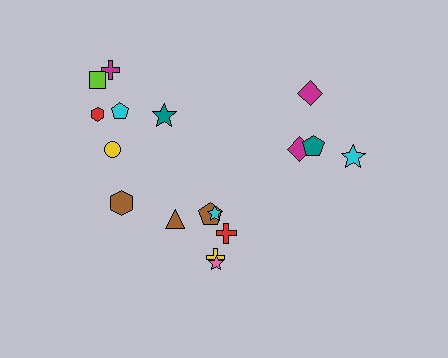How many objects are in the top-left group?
There are 7 objects.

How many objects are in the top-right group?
There are 4 objects.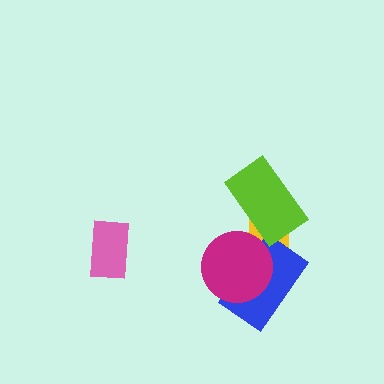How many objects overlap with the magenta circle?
2 objects overlap with the magenta circle.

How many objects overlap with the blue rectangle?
2 objects overlap with the blue rectangle.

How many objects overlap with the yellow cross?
3 objects overlap with the yellow cross.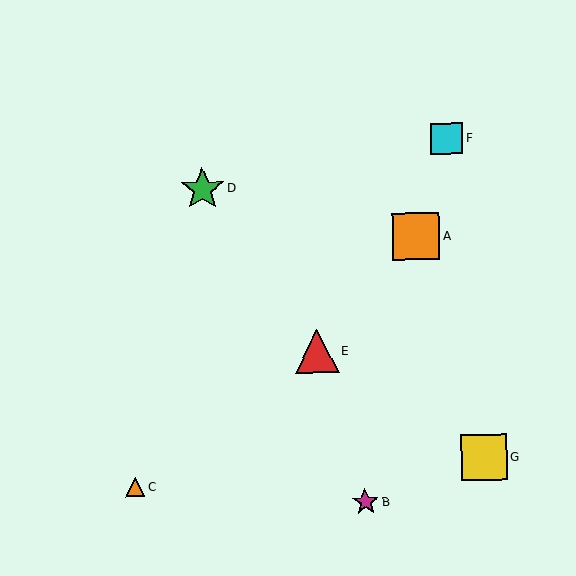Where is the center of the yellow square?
The center of the yellow square is at (484, 458).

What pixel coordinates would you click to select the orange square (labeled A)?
Click at (416, 236) to select the orange square A.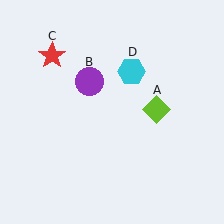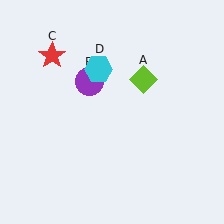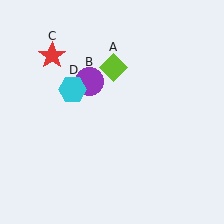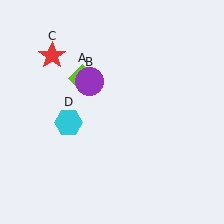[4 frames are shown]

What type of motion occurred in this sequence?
The lime diamond (object A), cyan hexagon (object D) rotated counterclockwise around the center of the scene.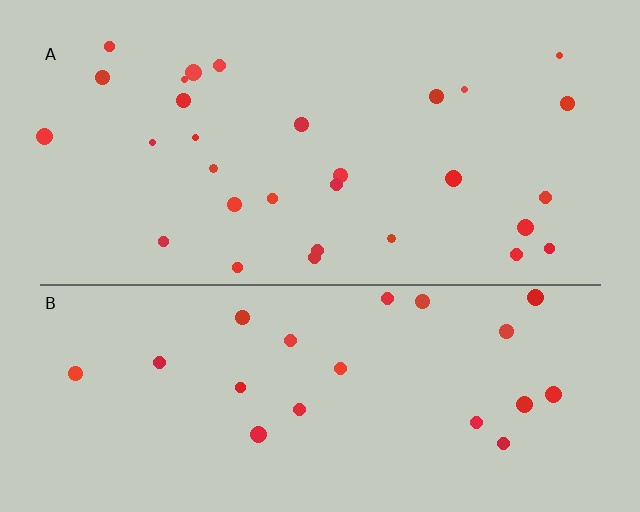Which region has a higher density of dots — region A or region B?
A (the top).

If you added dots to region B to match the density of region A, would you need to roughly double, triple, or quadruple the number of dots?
Approximately double.